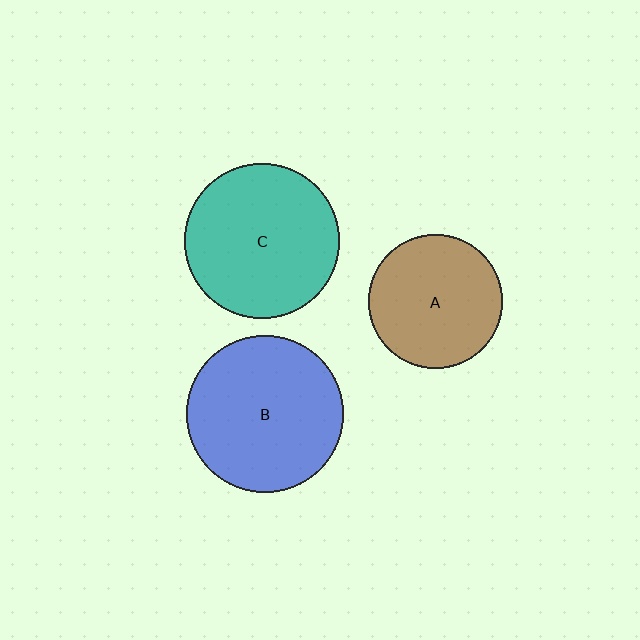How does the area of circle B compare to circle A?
Approximately 1.4 times.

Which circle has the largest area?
Circle B (blue).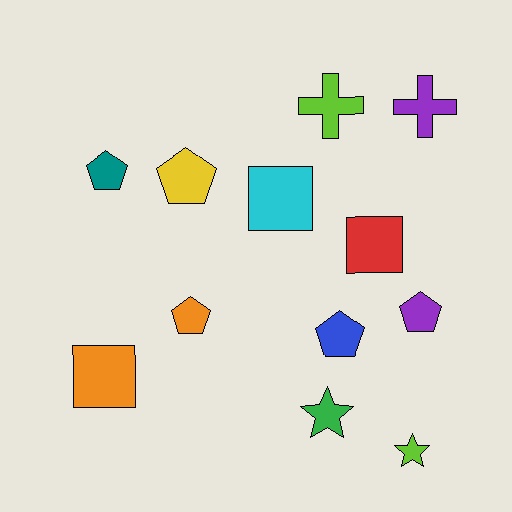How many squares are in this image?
There are 3 squares.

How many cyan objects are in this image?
There is 1 cyan object.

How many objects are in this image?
There are 12 objects.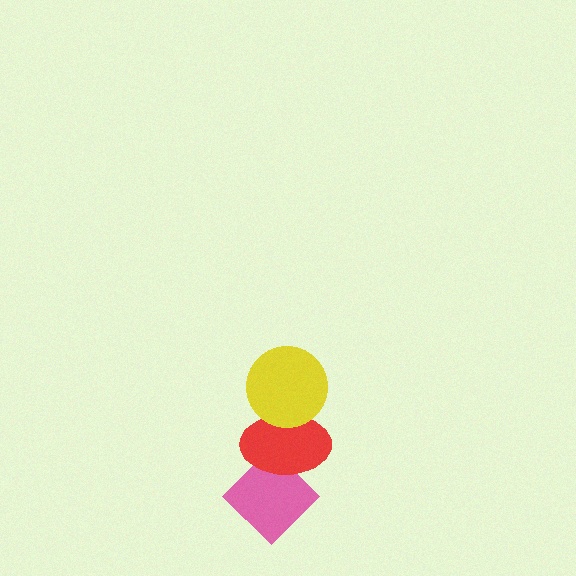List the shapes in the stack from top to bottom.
From top to bottom: the yellow circle, the red ellipse, the pink diamond.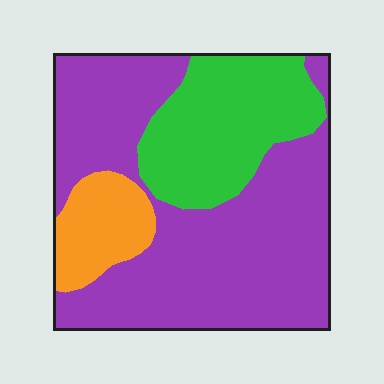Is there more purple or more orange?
Purple.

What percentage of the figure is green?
Green takes up about one quarter (1/4) of the figure.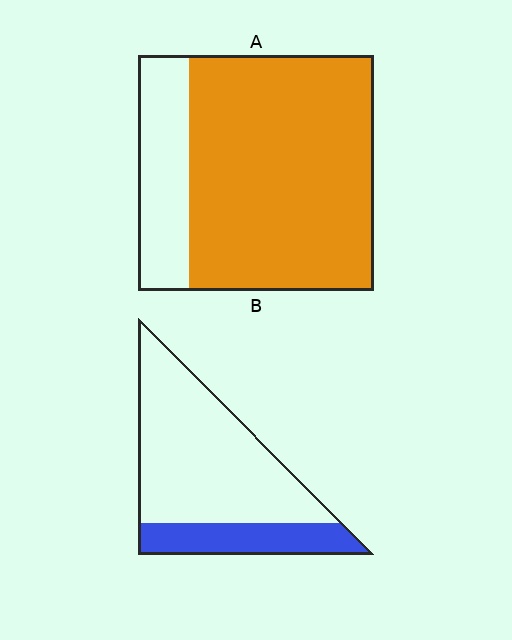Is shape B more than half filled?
No.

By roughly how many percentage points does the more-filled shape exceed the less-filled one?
By roughly 55 percentage points (A over B).